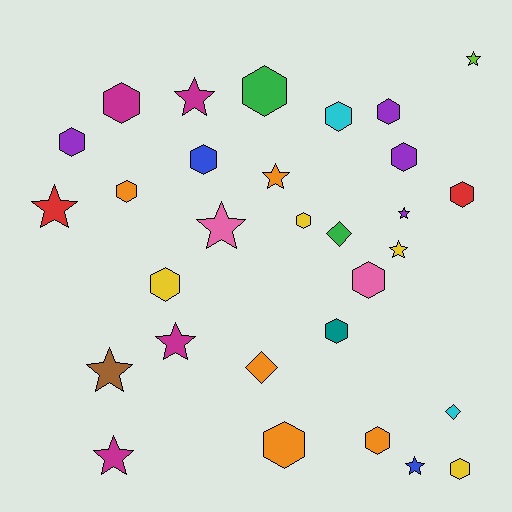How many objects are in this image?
There are 30 objects.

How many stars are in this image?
There are 11 stars.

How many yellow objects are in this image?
There are 4 yellow objects.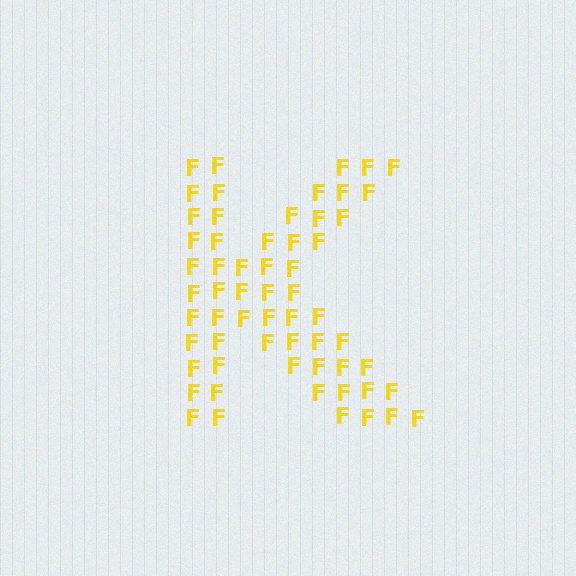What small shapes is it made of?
It is made of small letter F's.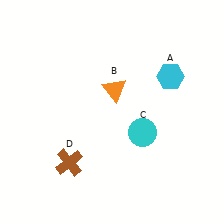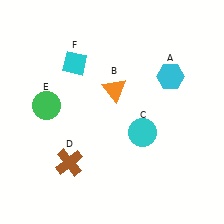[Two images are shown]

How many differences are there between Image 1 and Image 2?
There are 2 differences between the two images.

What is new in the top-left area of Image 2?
A green circle (E) was added in the top-left area of Image 2.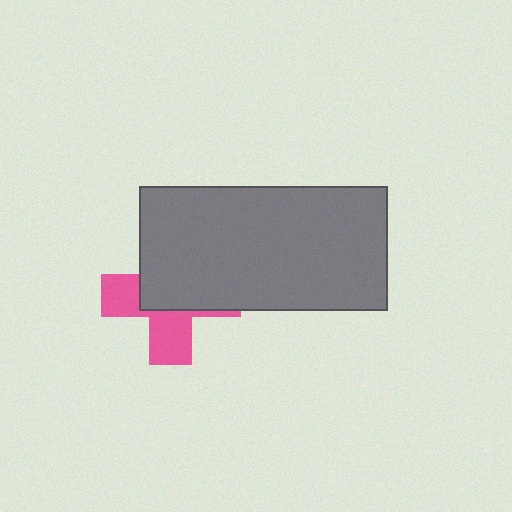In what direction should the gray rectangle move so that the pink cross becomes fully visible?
The gray rectangle should move up. That is the shortest direction to clear the overlap and leave the pink cross fully visible.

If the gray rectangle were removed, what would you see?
You would see the complete pink cross.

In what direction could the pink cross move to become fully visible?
The pink cross could move down. That would shift it out from behind the gray rectangle entirely.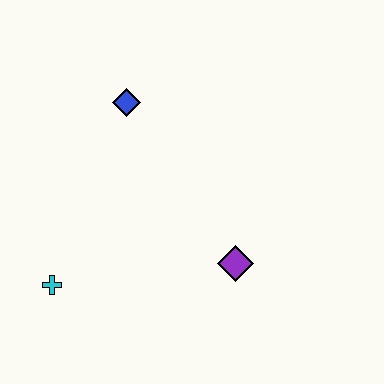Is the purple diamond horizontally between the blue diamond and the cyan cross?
No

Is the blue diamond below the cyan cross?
No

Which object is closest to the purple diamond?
The cyan cross is closest to the purple diamond.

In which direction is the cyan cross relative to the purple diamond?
The cyan cross is to the left of the purple diamond.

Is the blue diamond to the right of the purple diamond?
No